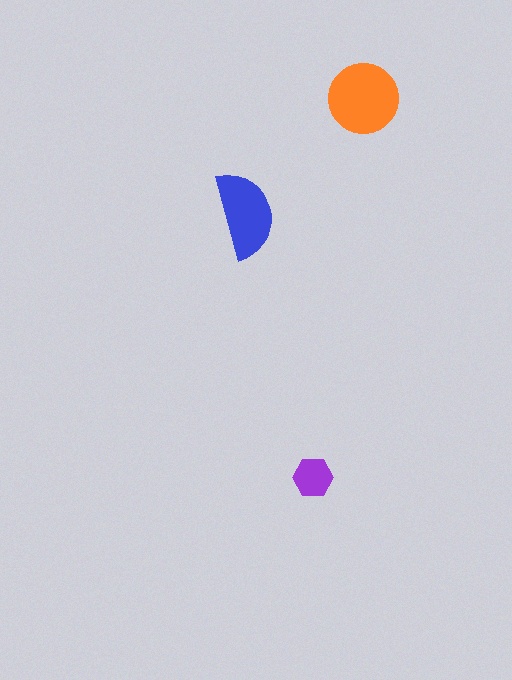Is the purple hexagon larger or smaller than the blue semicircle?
Smaller.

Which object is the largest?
The orange circle.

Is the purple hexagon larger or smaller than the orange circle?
Smaller.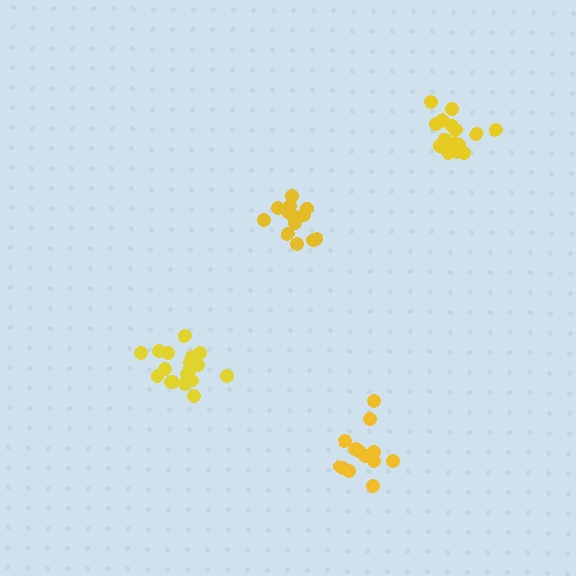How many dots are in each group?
Group 1: 14 dots, Group 2: 14 dots, Group 3: 16 dots, Group 4: 18 dots (62 total).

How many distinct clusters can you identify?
There are 4 distinct clusters.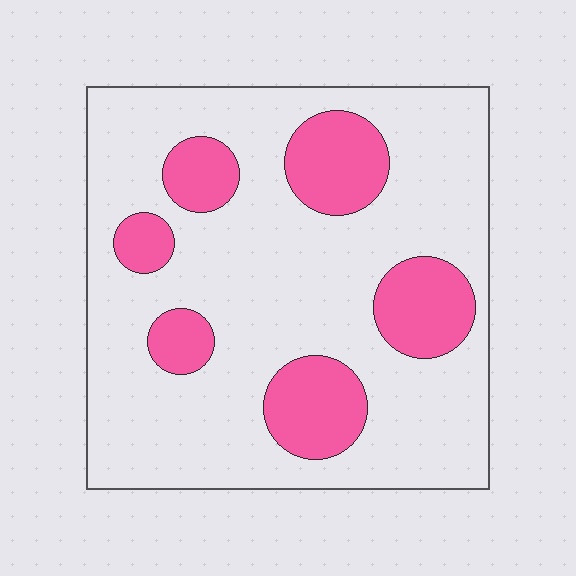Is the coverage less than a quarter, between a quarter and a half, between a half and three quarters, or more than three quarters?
Less than a quarter.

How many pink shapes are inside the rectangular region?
6.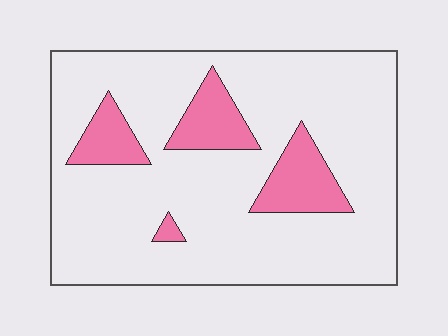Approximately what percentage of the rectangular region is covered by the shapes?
Approximately 15%.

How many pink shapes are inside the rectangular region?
4.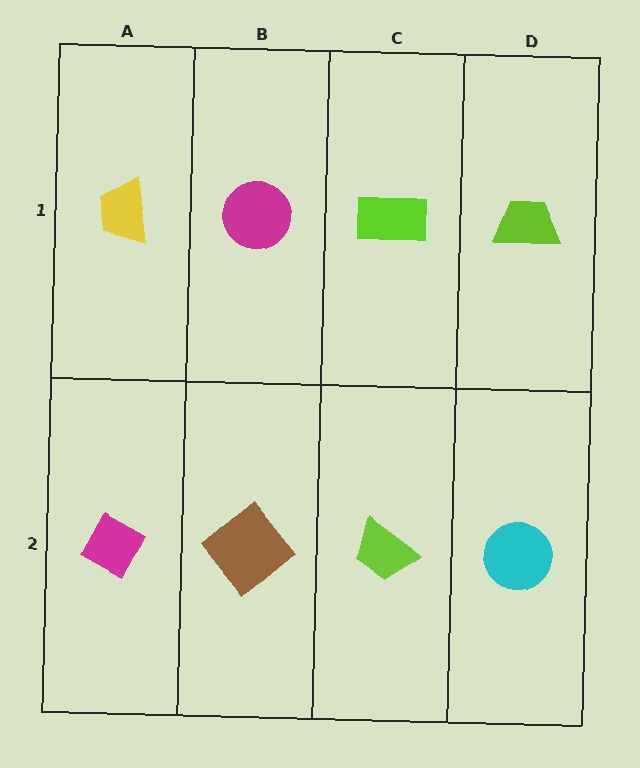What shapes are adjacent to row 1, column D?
A cyan circle (row 2, column D), a lime rectangle (row 1, column C).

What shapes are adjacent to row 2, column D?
A lime trapezoid (row 1, column D), a lime trapezoid (row 2, column C).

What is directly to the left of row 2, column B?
A magenta diamond.